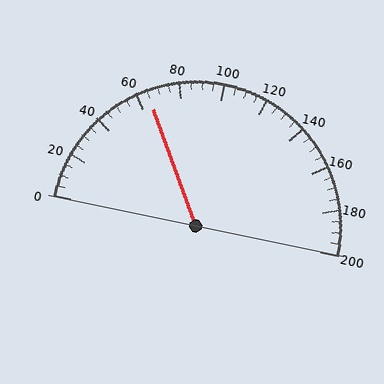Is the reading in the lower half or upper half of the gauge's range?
The reading is in the lower half of the range (0 to 200).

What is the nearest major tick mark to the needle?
The nearest major tick mark is 60.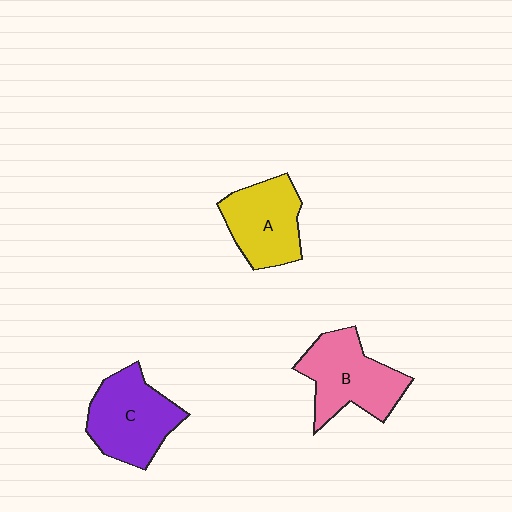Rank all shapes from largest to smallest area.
From largest to smallest: B (pink), C (purple), A (yellow).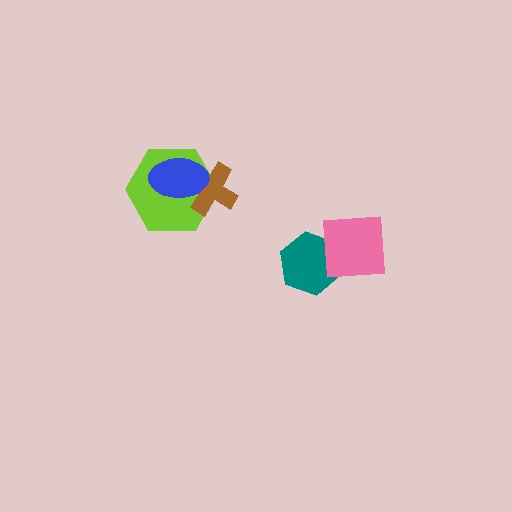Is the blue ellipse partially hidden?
No, no other shape covers it.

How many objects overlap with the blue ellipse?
2 objects overlap with the blue ellipse.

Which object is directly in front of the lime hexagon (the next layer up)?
The brown cross is directly in front of the lime hexagon.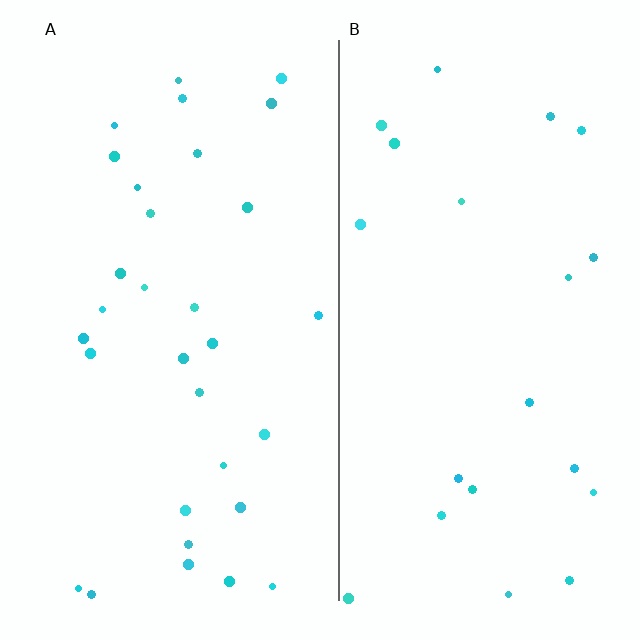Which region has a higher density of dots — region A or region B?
A (the left).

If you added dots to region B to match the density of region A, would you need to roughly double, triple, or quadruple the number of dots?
Approximately double.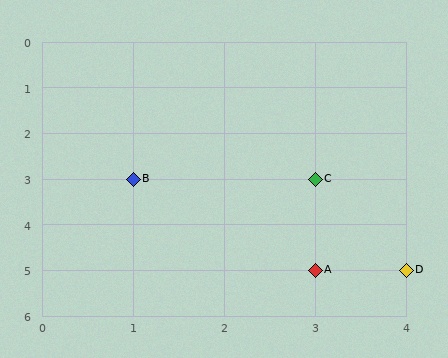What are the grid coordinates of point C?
Point C is at grid coordinates (3, 3).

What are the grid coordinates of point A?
Point A is at grid coordinates (3, 5).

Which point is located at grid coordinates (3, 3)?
Point C is at (3, 3).